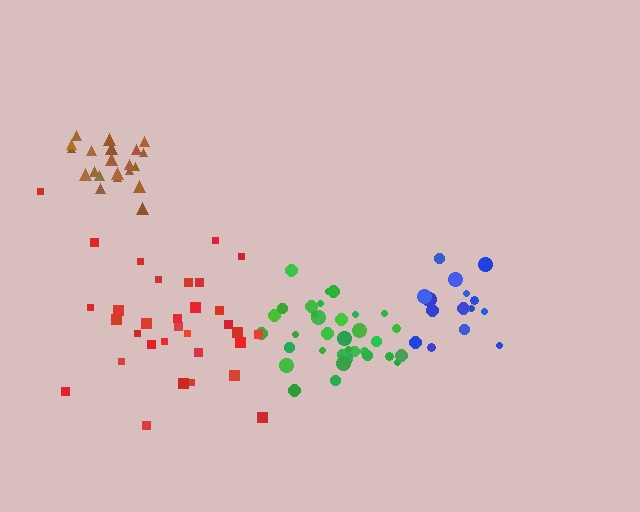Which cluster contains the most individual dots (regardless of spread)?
Green (34).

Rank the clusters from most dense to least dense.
brown, green, red, blue.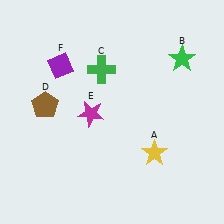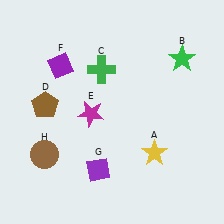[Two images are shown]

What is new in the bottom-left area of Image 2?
A brown circle (H) was added in the bottom-left area of Image 2.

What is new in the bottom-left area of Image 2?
A purple diamond (G) was added in the bottom-left area of Image 2.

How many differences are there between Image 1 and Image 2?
There are 2 differences between the two images.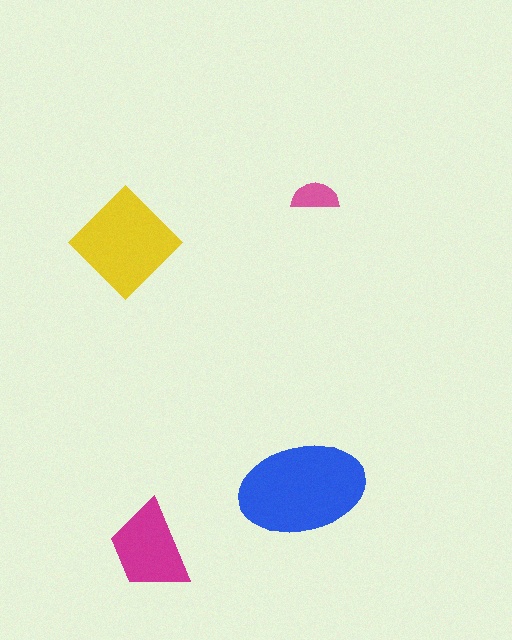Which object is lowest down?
The magenta trapezoid is bottommost.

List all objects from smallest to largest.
The pink semicircle, the magenta trapezoid, the yellow diamond, the blue ellipse.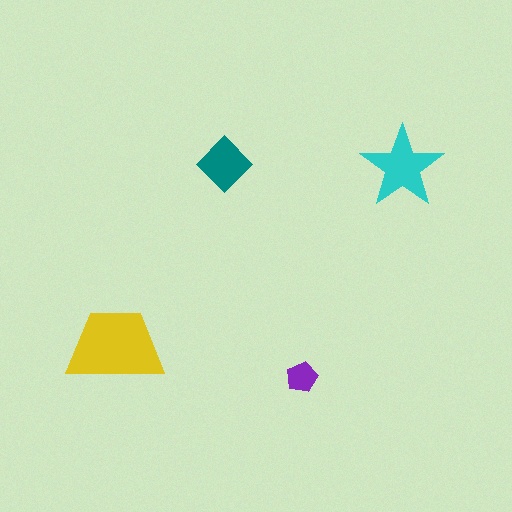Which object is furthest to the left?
The yellow trapezoid is leftmost.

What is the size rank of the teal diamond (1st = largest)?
3rd.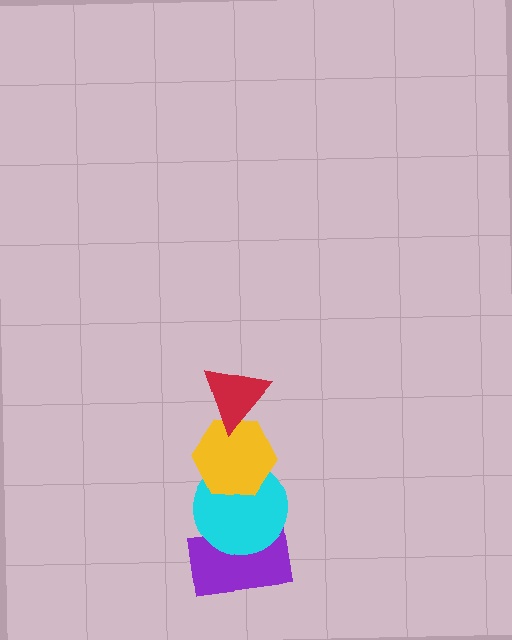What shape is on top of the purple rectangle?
The cyan circle is on top of the purple rectangle.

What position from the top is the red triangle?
The red triangle is 1st from the top.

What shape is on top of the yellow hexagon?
The red triangle is on top of the yellow hexagon.